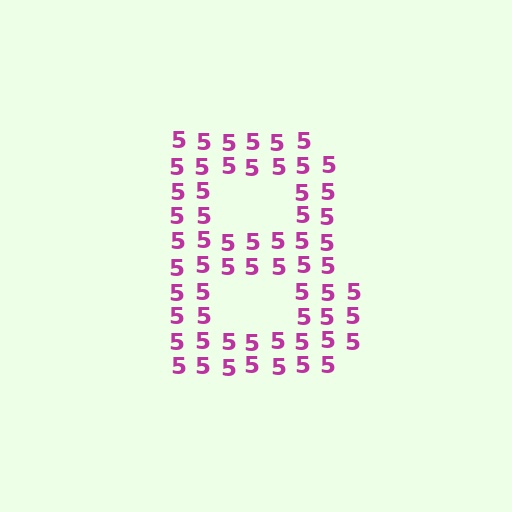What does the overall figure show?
The overall figure shows the letter B.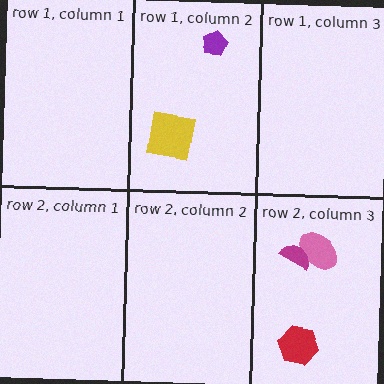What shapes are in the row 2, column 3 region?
The pink ellipse, the magenta semicircle, the red hexagon.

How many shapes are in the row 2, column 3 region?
3.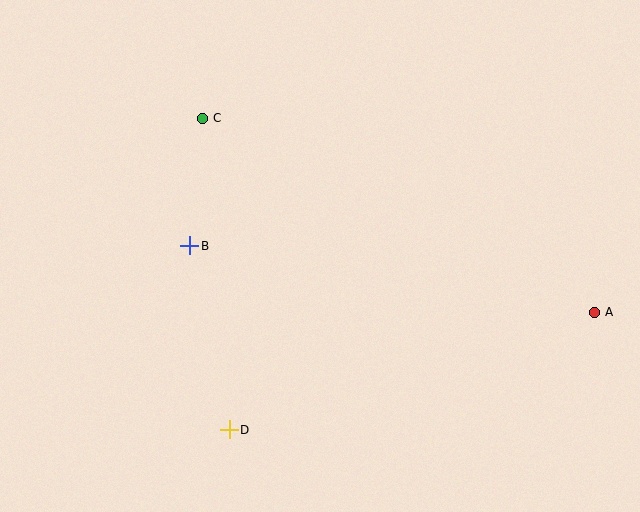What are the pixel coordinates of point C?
Point C is at (202, 118).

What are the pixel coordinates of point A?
Point A is at (594, 312).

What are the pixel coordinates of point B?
Point B is at (190, 246).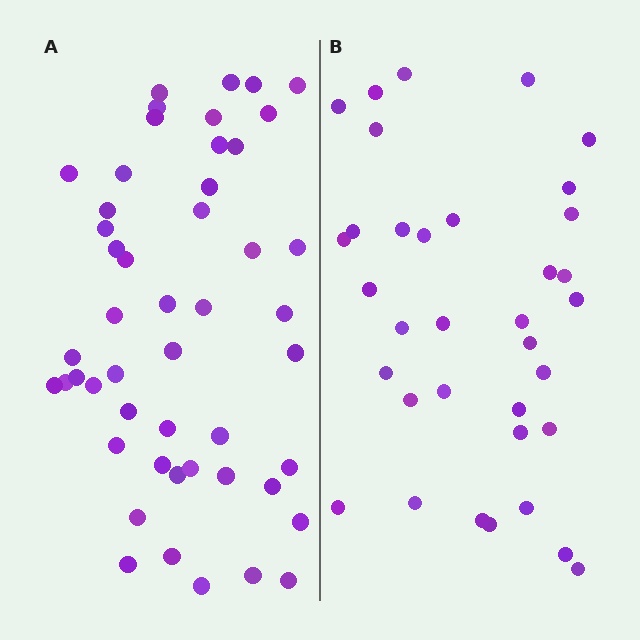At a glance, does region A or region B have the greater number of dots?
Region A (the left region) has more dots.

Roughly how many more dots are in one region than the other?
Region A has approximately 15 more dots than region B.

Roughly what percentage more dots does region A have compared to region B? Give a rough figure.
About 40% more.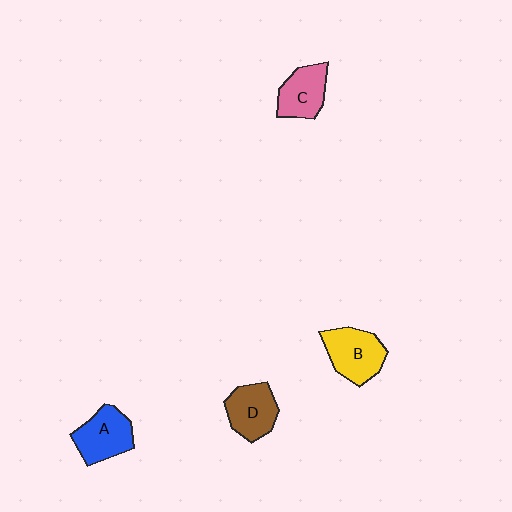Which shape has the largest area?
Shape B (yellow).